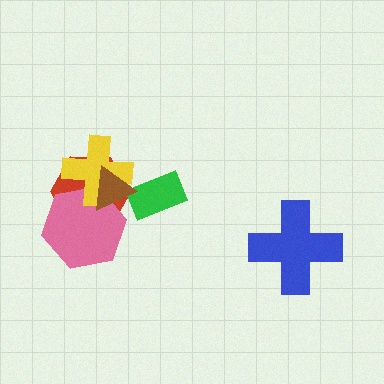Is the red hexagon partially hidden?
Yes, it is partially covered by another shape.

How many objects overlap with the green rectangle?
1 object overlaps with the green rectangle.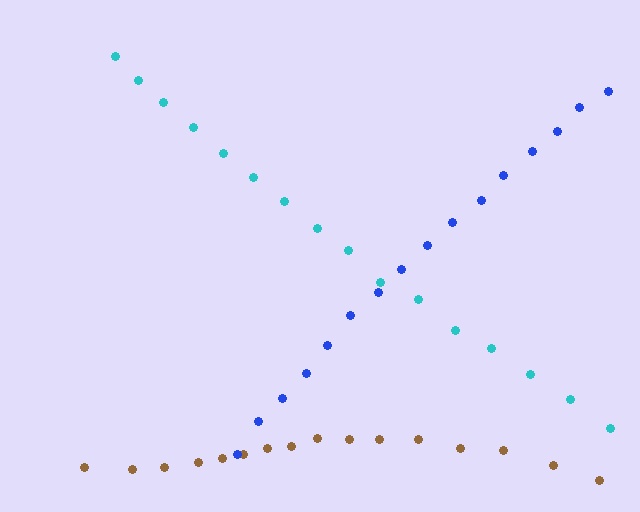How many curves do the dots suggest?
There are 3 distinct paths.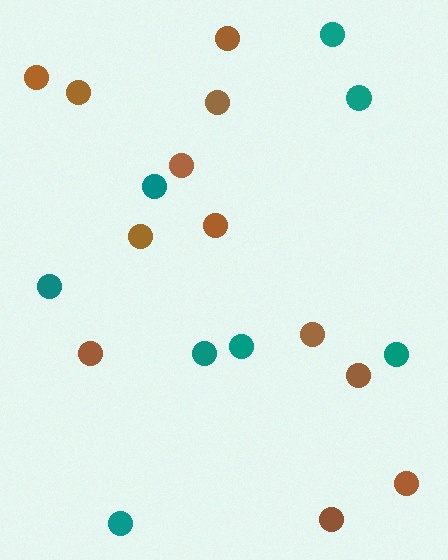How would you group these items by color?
There are 2 groups: one group of brown circles (12) and one group of teal circles (8).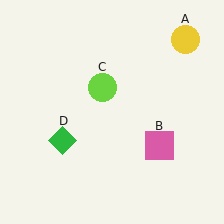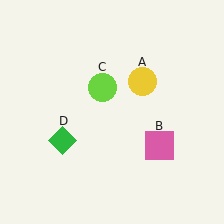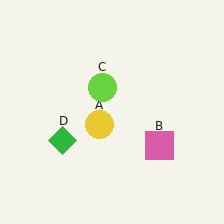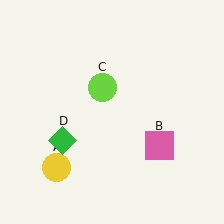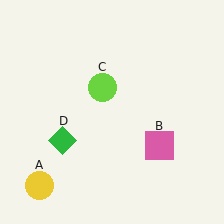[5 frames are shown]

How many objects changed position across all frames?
1 object changed position: yellow circle (object A).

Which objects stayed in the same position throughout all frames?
Pink square (object B) and lime circle (object C) and green diamond (object D) remained stationary.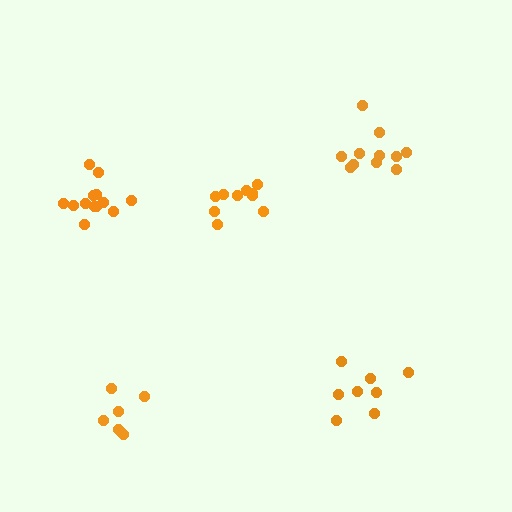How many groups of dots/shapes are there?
There are 5 groups.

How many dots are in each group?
Group 1: 10 dots, Group 2: 8 dots, Group 3: 11 dots, Group 4: 7 dots, Group 5: 13 dots (49 total).